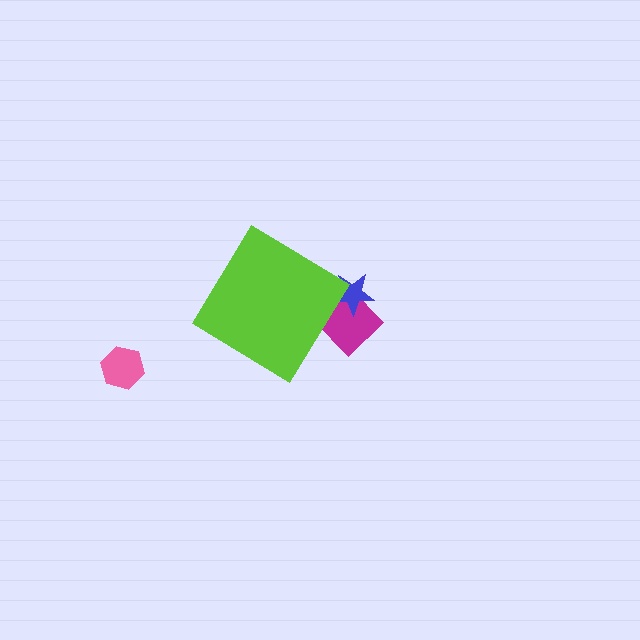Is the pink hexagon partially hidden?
No, the pink hexagon is fully visible.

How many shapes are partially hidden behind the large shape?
2 shapes are partially hidden.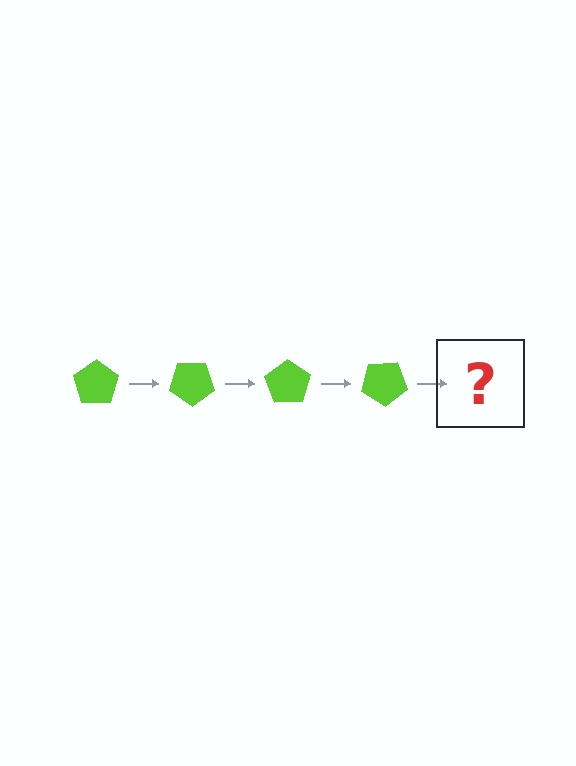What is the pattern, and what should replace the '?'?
The pattern is that the pentagon rotates 35 degrees each step. The '?' should be a lime pentagon rotated 140 degrees.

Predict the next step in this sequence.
The next step is a lime pentagon rotated 140 degrees.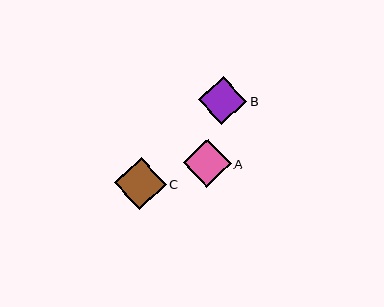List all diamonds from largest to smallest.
From largest to smallest: C, B, A.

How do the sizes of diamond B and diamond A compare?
Diamond B and diamond A are approximately the same size.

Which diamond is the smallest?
Diamond A is the smallest with a size of approximately 48 pixels.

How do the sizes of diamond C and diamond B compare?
Diamond C and diamond B are approximately the same size.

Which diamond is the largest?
Diamond C is the largest with a size of approximately 52 pixels.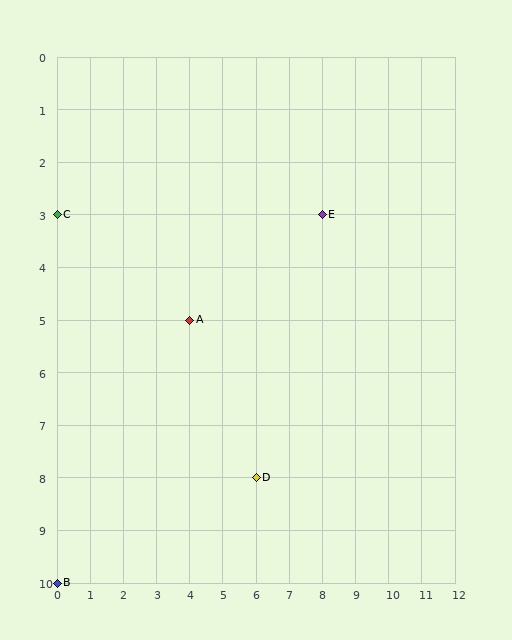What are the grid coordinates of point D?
Point D is at grid coordinates (6, 8).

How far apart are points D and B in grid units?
Points D and B are 6 columns and 2 rows apart (about 6.3 grid units diagonally).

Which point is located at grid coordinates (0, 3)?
Point C is at (0, 3).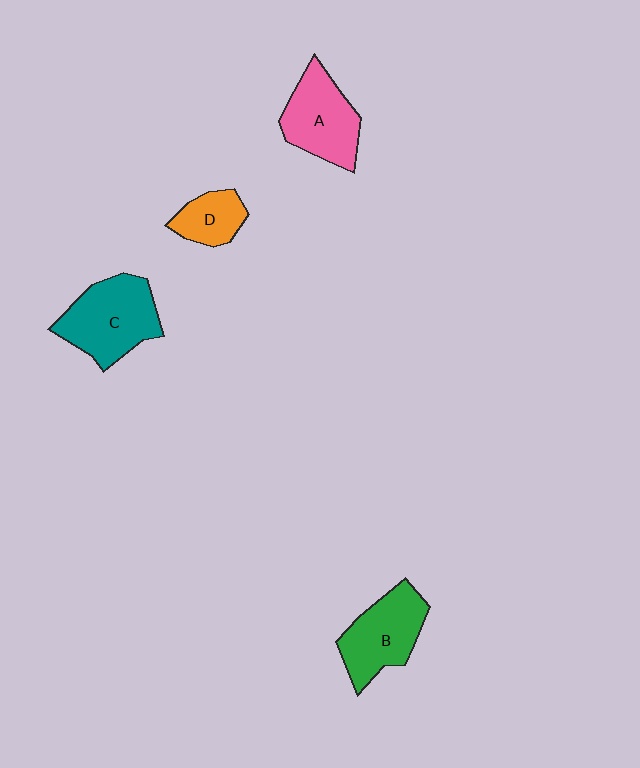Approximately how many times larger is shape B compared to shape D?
Approximately 1.8 times.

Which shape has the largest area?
Shape C (teal).